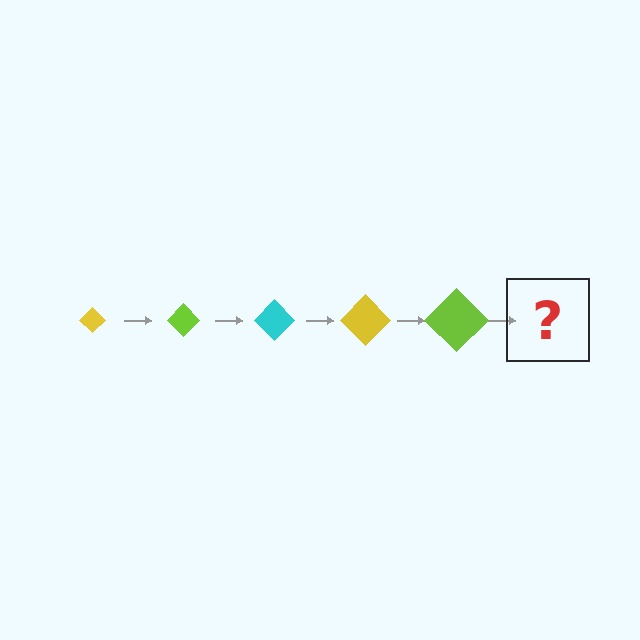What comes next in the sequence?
The next element should be a cyan diamond, larger than the previous one.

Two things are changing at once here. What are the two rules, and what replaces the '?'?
The two rules are that the diamond grows larger each step and the color cycles through yellow, lime, and cyan. The '?' should be a cyan diamond, larger than the previous one.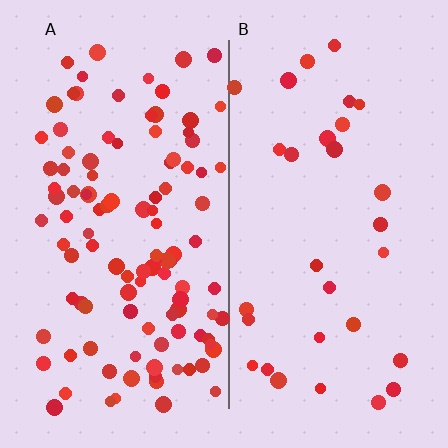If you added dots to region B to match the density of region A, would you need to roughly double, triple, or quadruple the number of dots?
Approximately quadruple.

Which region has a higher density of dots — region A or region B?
A (the left).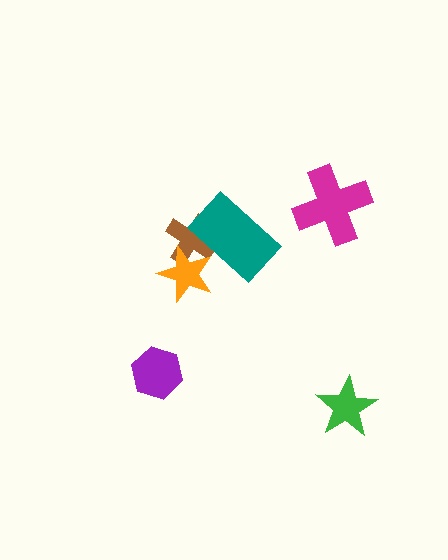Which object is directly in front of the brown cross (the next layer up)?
The orange star is directly in front of the brown cross.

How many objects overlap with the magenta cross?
0 objects overlap with the magenta cross.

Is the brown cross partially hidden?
Yes, it is partially covered by another shape.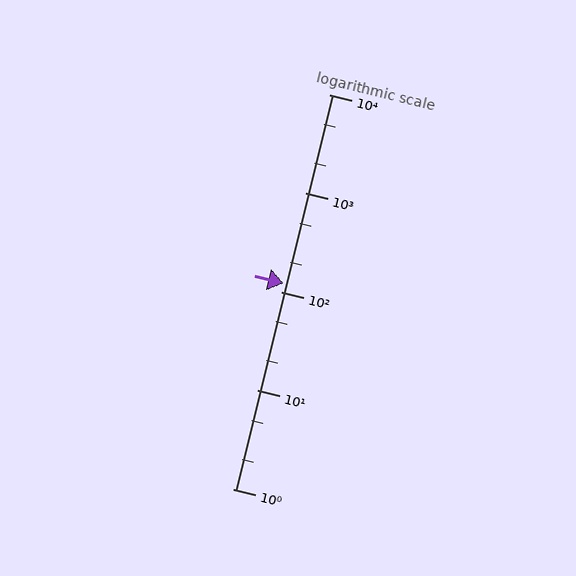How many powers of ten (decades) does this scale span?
The scale spans 4 decades, from 1 to 10000.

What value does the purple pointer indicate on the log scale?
The pointer indicates approximately 120.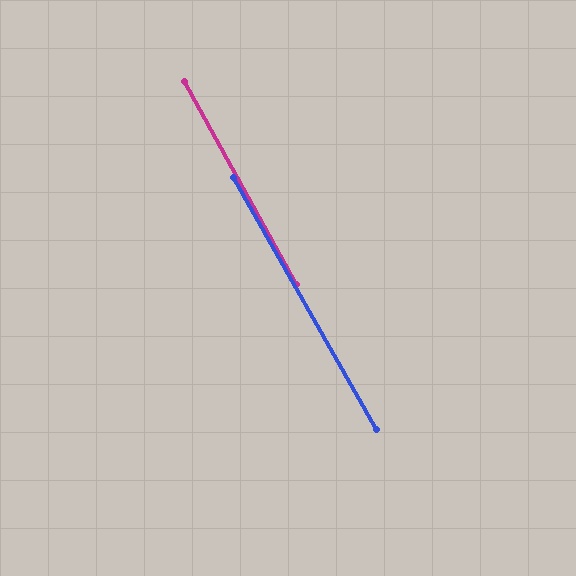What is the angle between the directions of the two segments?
Approximately 1 degree.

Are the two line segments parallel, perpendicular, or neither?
Parallel — their directions differ by only 0.7°.